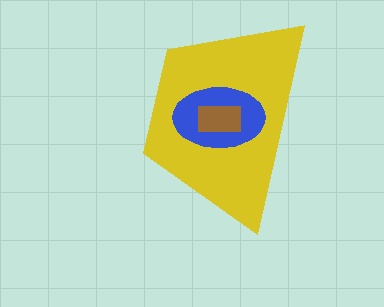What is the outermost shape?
The yellow trapezoid.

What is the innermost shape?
The brown rectangle.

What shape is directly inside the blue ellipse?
The brown rectangle.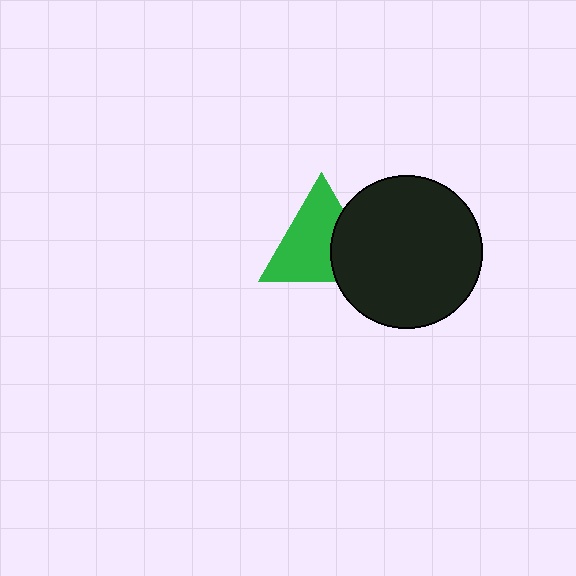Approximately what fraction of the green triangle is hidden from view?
Roughly 32% of the green triangle is hidden behind the black circle.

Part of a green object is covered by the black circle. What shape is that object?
It is a triangle.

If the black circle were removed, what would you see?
You would see the complete green triangle.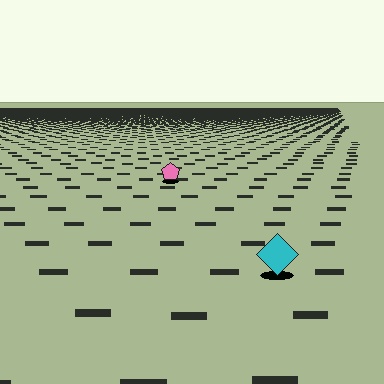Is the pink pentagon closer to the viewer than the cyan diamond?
No. The cyan diamond is closer — you can tell from the texture gradient: the ground texture is coarser near it.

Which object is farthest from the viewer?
The pink pentagon is farthest from the viewer. It appears smaller and the ground texture around it is denser.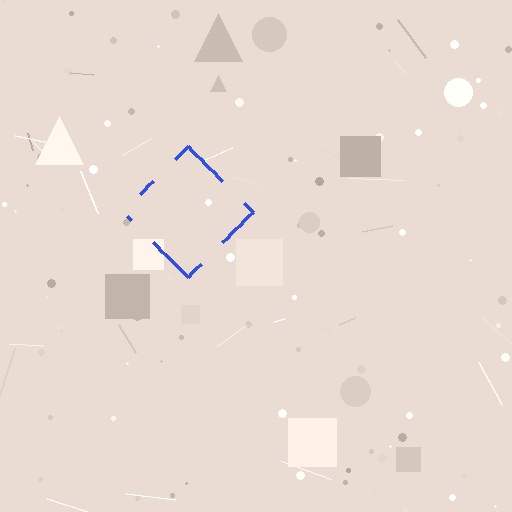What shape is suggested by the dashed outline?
The dashed outline suggests a diamond.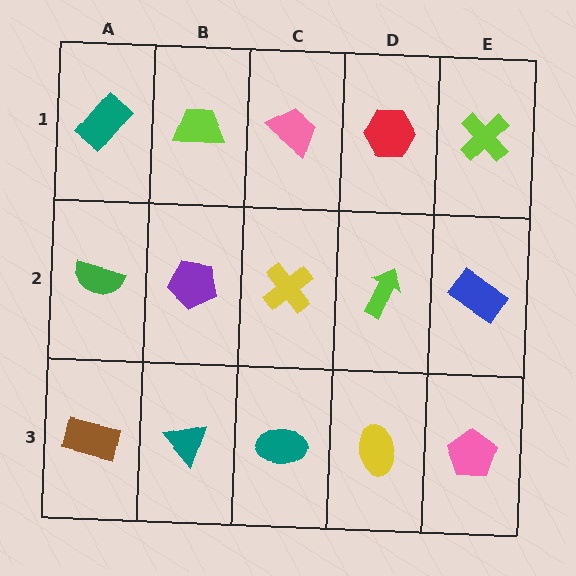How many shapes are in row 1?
5 shapes.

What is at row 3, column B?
A teal triangle.